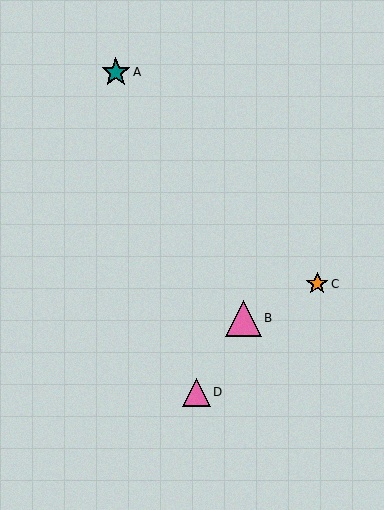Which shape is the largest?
The pink triangle (labeled B) is the largest.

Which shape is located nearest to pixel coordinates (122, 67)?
The teal star (labeled A) at (116, 72) is nearest to that location.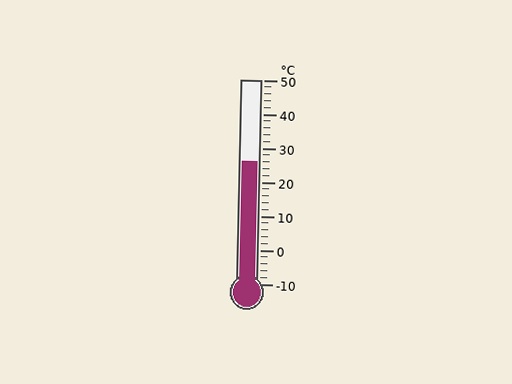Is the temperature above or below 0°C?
The temperature is above 0°C.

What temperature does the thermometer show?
The thermometer shows approximately 26°C.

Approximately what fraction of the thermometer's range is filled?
The thermometer is filled to approximately 60% of its range.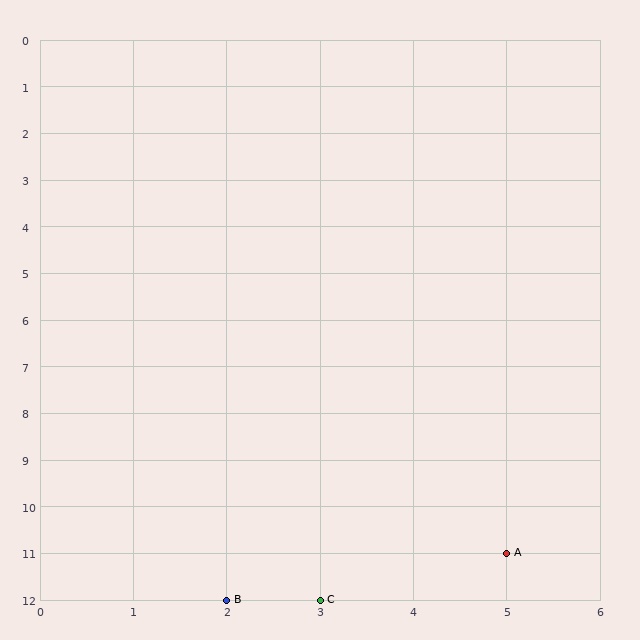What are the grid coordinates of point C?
Point C is at grid coordinates (3, 12).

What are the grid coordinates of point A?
Point A is at grid coordinates (5, 11).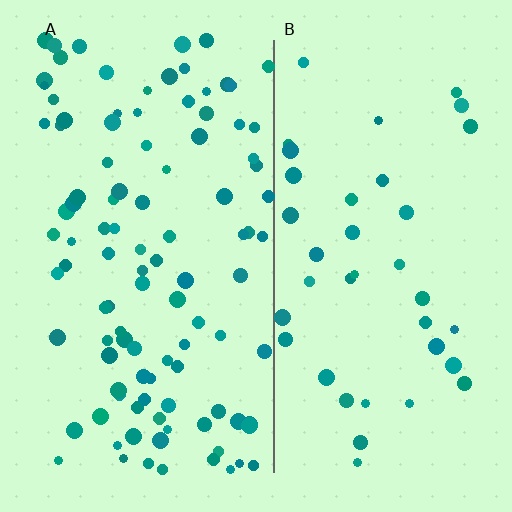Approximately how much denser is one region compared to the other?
Approximately 2.7× — region A over region B.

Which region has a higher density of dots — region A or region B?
A (the left).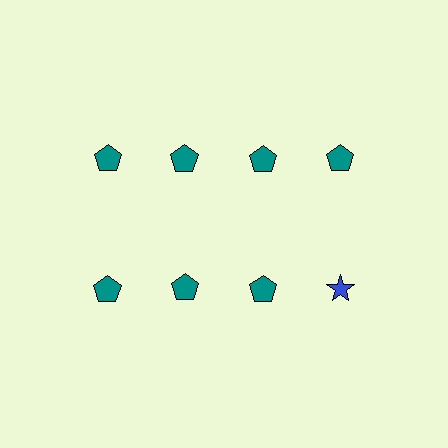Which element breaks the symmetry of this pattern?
The blue star in the second row, second from right column breaks the symmetry. All other shapes are teal pentagons.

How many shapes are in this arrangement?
There are 8 shapes arranged in a grid pattern.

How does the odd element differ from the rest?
It differs in both color (blue instead of teal) and shape (star instead of pentagon).